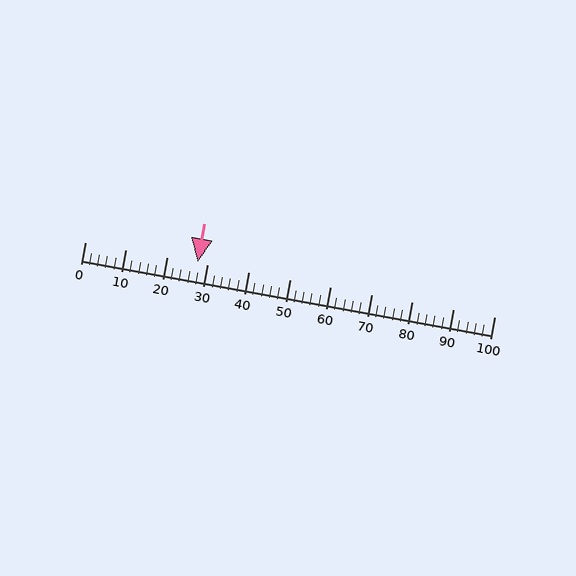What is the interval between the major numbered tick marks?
The major tick marks are spaced 10 units apart.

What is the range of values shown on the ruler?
The ruler shows values from 0 to 100.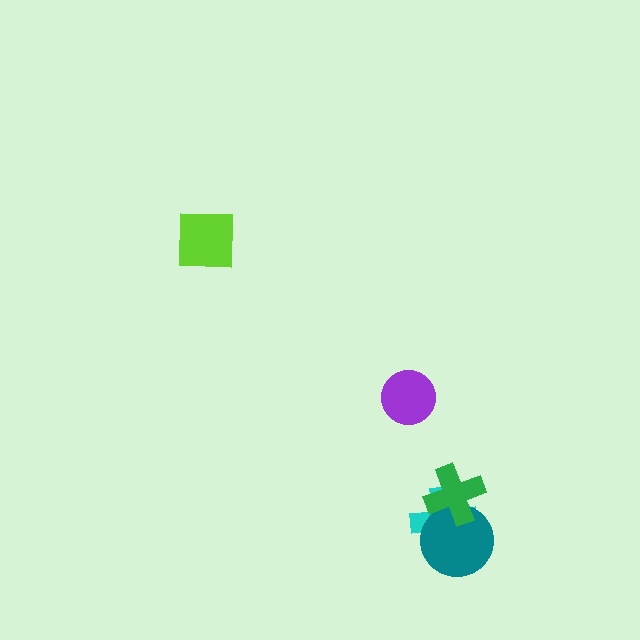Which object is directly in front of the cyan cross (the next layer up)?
The teal circle is directly in front of the cyan cross.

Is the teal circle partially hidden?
Yes, it is partially covered by another shape.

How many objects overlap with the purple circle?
0 objects overlap with the purple circle.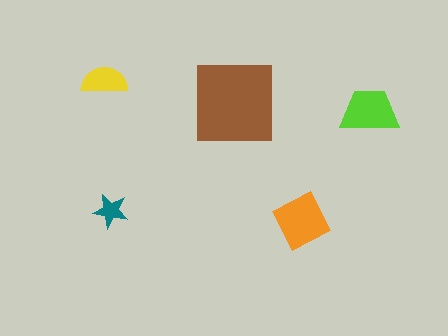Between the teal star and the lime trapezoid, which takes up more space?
The lime trapezoid.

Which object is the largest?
The brown square.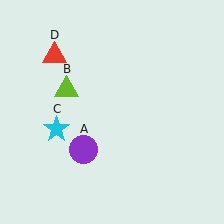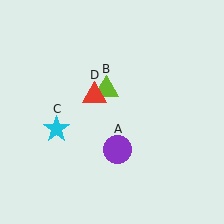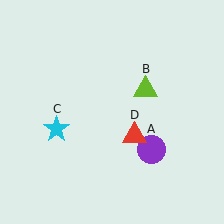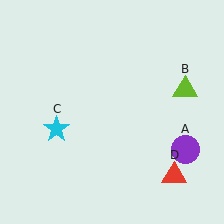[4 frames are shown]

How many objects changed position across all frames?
3 objects changed position: purple circle (object A), lime triangle (object B), red triangle (object D).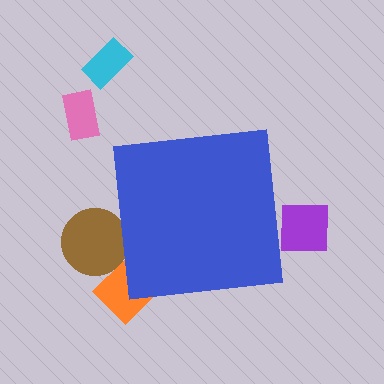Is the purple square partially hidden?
Yes, the purple square is partially hidden behind the blue square.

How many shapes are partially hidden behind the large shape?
3 shapes are partially hidden.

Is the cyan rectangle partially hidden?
No, the cyan rectangle is fully visible.